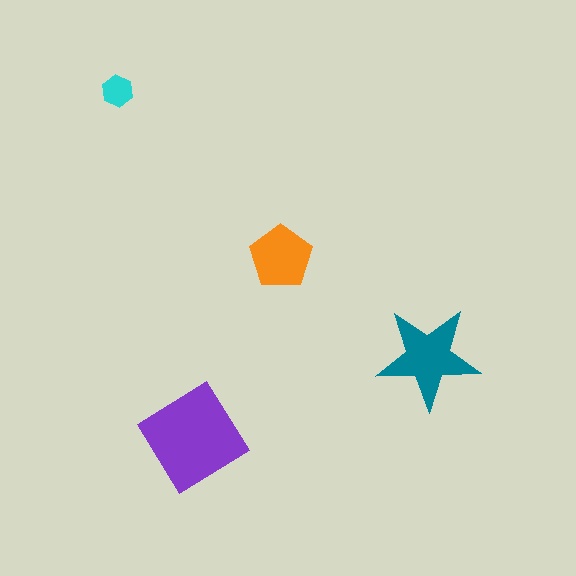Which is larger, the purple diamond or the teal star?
The purple diamond.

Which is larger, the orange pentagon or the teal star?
The teal star.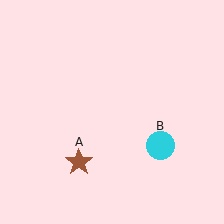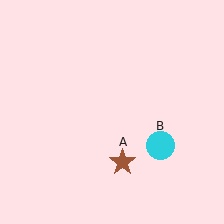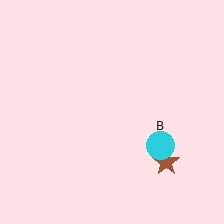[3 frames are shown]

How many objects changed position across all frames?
1 object changed position: brown star (object A).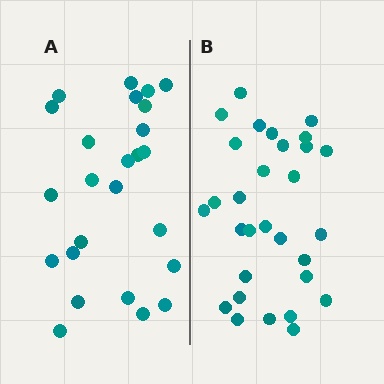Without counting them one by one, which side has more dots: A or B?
Region B (the right region) has more dots.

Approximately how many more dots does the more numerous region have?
Region B has about 5 more dots than region A.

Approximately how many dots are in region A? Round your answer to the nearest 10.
About 20 dots. (The exact count is 25, which rounds to 20.)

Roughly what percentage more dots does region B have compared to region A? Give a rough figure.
About 20% more.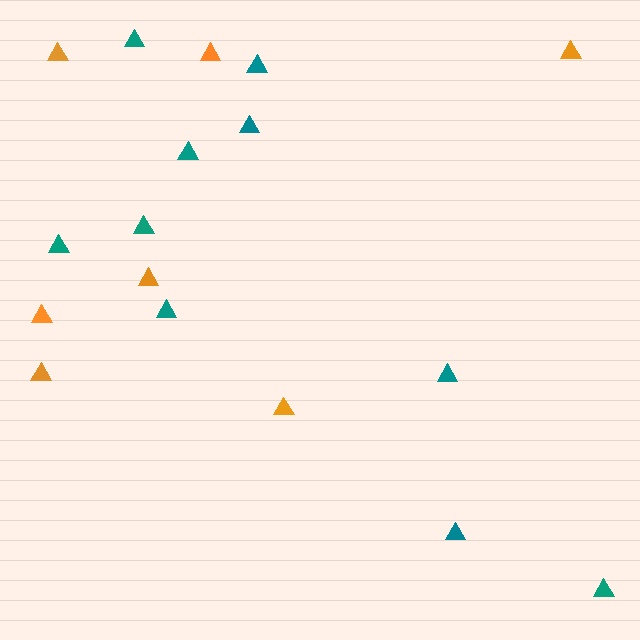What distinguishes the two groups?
There are 2 groups: one group of orange triangles (7) and one group of teal triangles (10).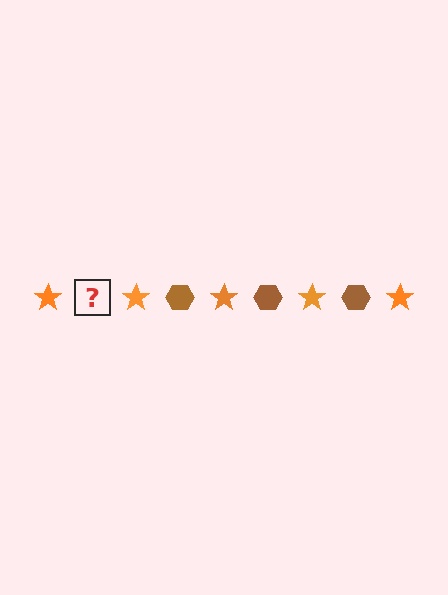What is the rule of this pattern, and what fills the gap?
The rule is that the pattern alternates between orange star and brown hexagon. The gap should be filled with a brown hexagon.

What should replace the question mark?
The question mark should be replaced with a brown hexagon.